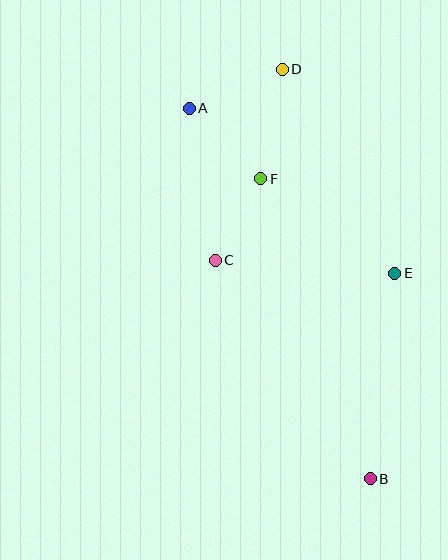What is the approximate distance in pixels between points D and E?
The distance between D and E is approximately 233 pixels.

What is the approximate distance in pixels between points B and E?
The distance between B and E is approximately 207 pixels.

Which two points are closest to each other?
Points C and F are closest to each other.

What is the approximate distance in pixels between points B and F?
The distance between B and F is approximately 319 pixels.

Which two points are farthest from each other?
Points B and D are farthest from each other.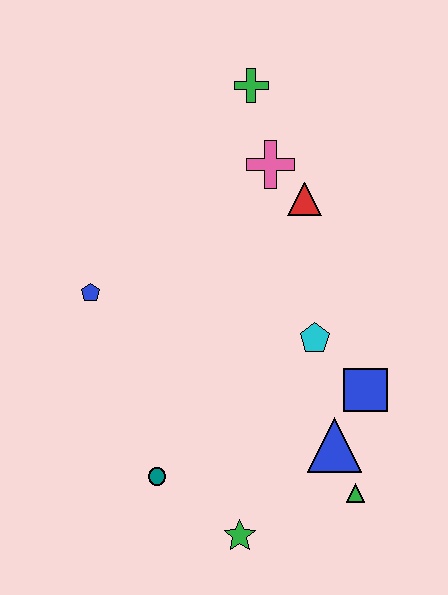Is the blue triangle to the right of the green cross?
Yes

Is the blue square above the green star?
Yes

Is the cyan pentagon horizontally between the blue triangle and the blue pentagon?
Yes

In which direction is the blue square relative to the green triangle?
The blue square is above the green triangle.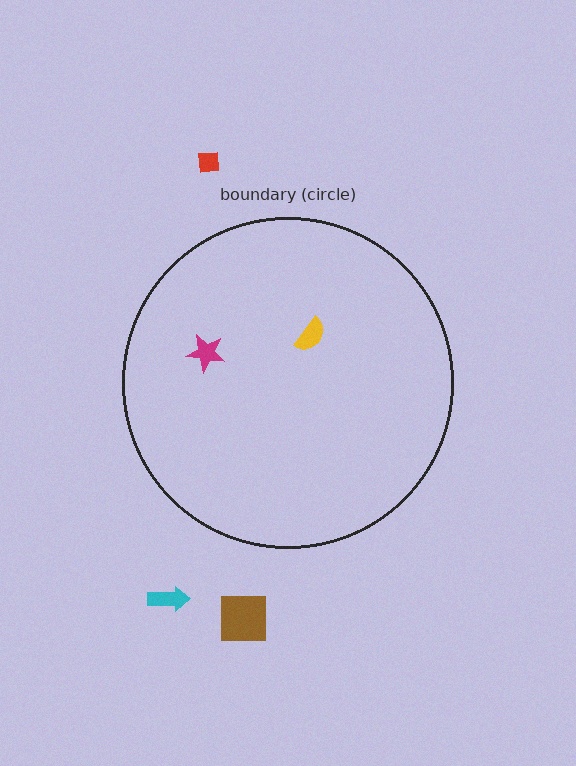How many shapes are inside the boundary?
2 inside, 3 outside.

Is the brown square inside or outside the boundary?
Outside.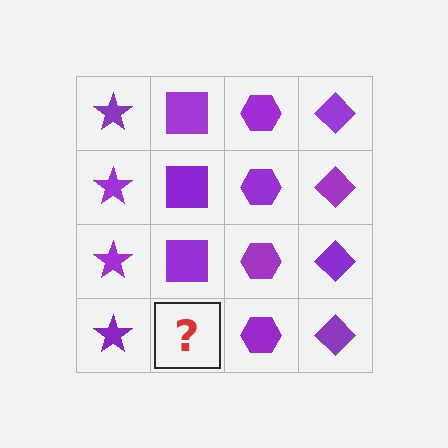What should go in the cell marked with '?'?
The missing cell should contain a purple square.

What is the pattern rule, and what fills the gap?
The rule is that each column has a consistent shape. The gap should be filled with a purple square.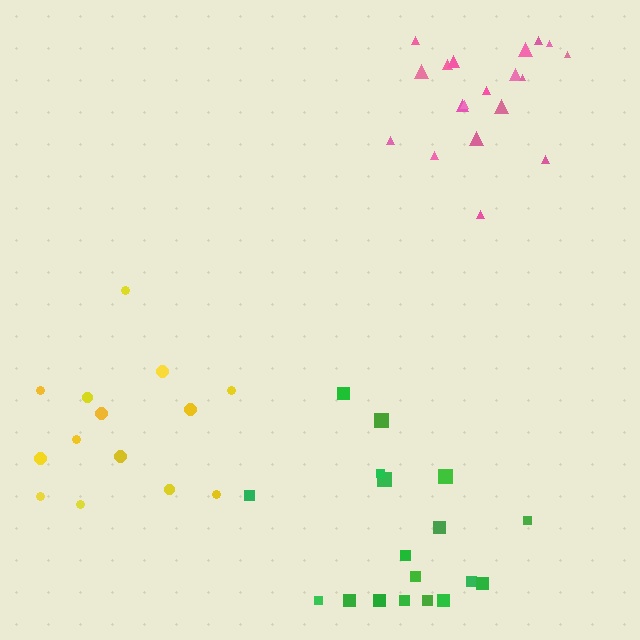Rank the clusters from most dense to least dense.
pink, green, yellow.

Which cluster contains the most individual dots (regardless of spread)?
Pink (19).